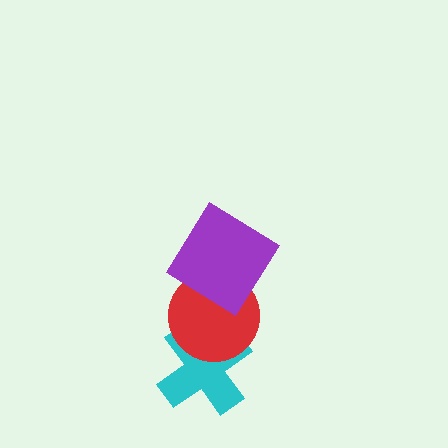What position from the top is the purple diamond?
The purple diamond is 1st from the top.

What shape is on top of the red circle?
The purple diamond is on top of the red circle.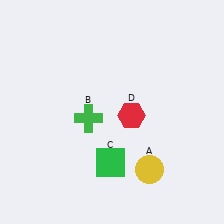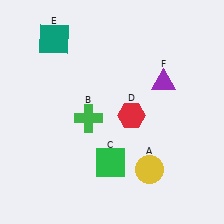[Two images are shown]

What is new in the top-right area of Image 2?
A purple triangle (F) was added in the top-right area of Image 2.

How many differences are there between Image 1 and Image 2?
There are 2 differences between the two images.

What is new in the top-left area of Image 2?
A teal square (E) was added in the top-left area of Image 2.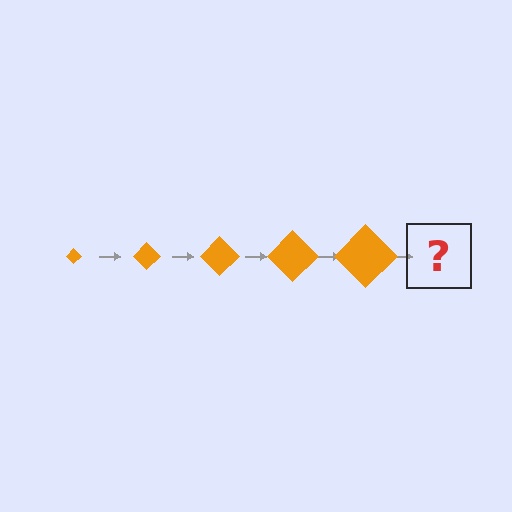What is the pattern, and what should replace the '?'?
The pattern is that the diamond gets progressively larger each step. The '?' should be an orange diamond, larger than the previous one.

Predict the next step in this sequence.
The next step is an orange diamond, larger than the previous one.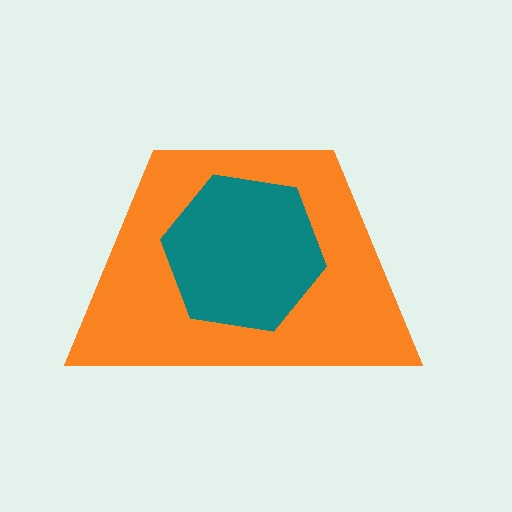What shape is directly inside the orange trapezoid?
The teal hexagon.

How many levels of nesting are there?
2.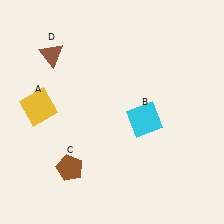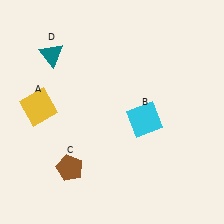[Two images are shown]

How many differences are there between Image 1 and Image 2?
There is 1 difference between the two images.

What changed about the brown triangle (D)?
In Image 1, D is brown. In Image 2, it changed to teal.